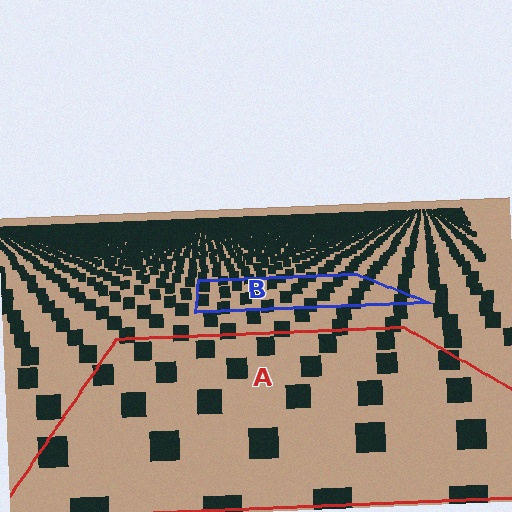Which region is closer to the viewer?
Region A is closer. The texture elements there are larger and more spread out.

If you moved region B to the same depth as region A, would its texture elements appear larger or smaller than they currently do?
They would appear larger. At a closer depth, the same texture elements are projected at a bigger on-screen size.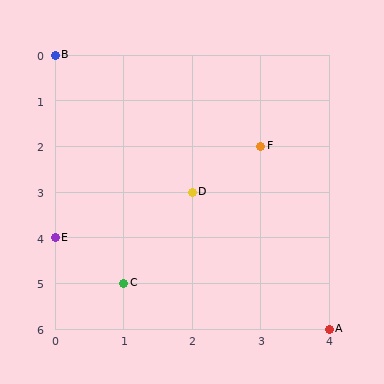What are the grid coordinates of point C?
Point C is at grid coordinates (1, 5).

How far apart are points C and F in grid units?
Points C and F are 2 columns and 3 rows apart (about 3.6 grid units diagonally).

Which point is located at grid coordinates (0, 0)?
Point B is at (0, 0).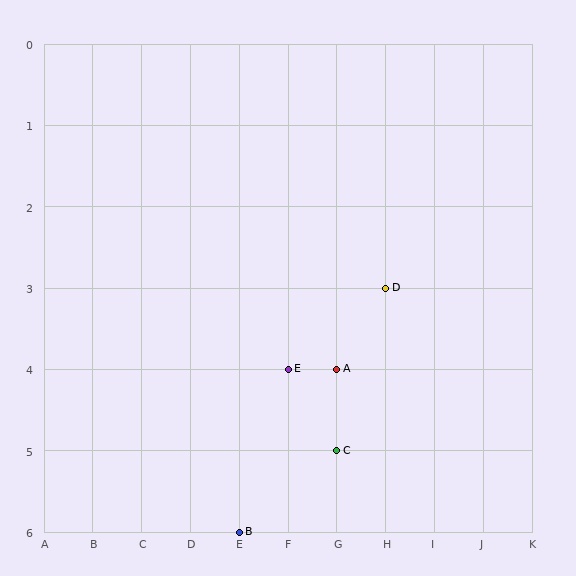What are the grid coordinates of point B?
Point B is at grid coordinates (E, 6).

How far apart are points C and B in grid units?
Points C and B are 2 columns and 1 row apart (about 2.2 grid units diagonally).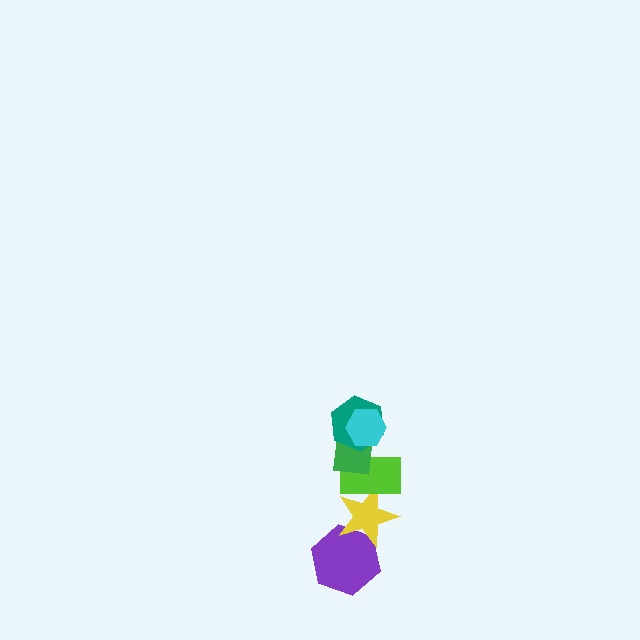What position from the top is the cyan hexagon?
The cyan hexagon is 1st from the top.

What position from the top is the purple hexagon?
The purple hexagon is 6th from the top.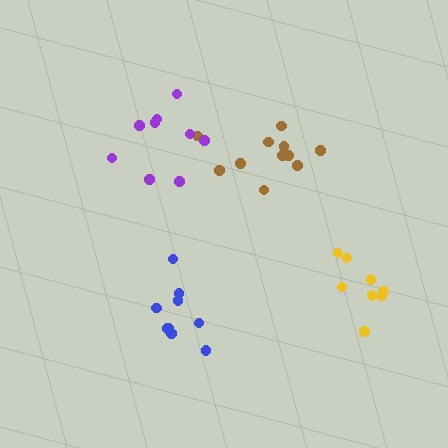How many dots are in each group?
Group 1: 11 dots, Group 2: 8 dots, Group 3: 9 dots, Group 4: 9 dots (37 total).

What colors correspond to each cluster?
The clusters are colored: brown, yellow, blue, purple.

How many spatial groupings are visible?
There are 4 spatial groupings.